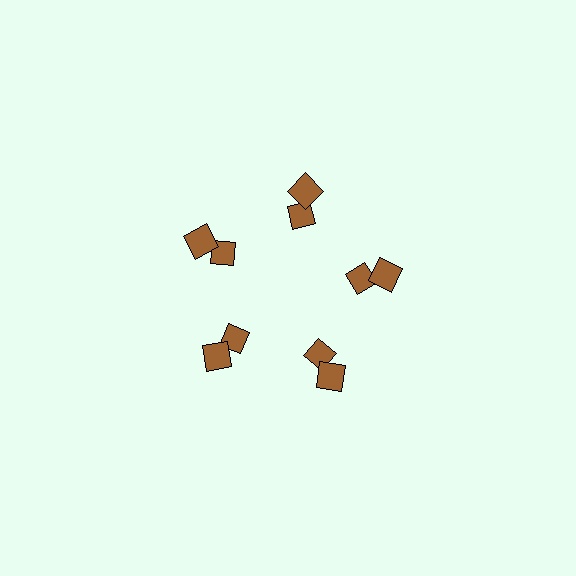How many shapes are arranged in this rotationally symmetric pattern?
There are 10 shapes, arranged in 5 groups of 2.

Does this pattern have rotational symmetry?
Yes, this pattern has 5-fold rotational symmetry. It looks the same after rotating 72 degrees around the center.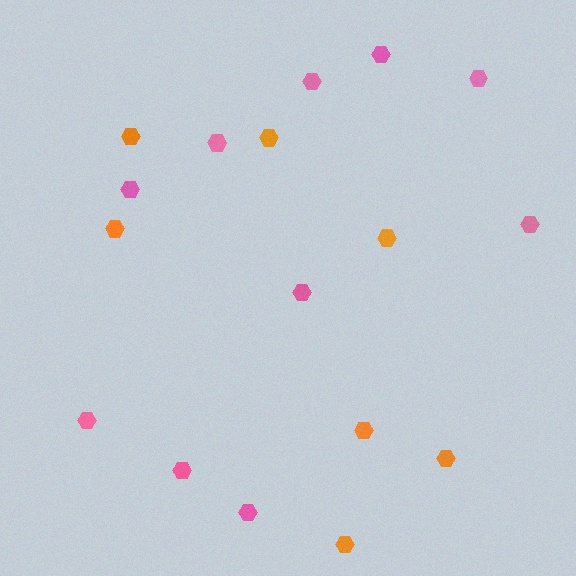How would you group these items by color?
There are 2 groups: one group of orange hexagons (7) and one group of pink hexagons (10).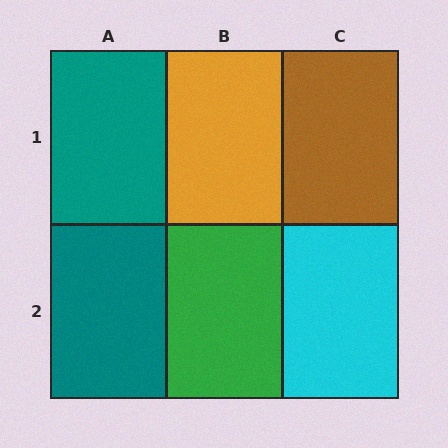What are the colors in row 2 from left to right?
Teal, green, cyan.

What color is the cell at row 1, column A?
Teal.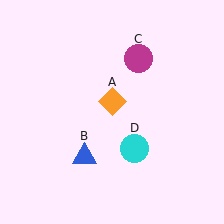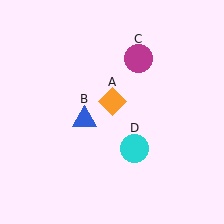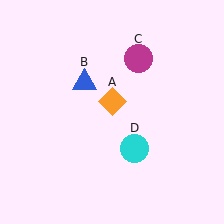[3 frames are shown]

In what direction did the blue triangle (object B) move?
The blue triangle (object B) moved up.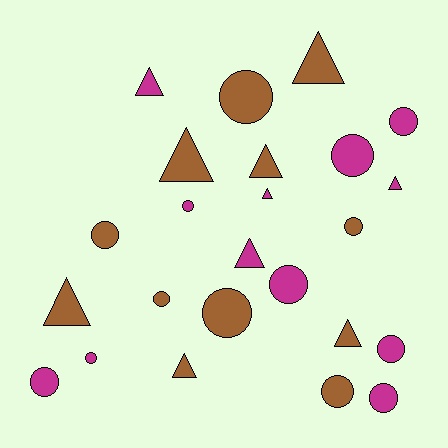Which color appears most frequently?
Magenta, with 12 objects.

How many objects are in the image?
There are 24 objects.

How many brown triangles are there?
There are 6 brown triangles.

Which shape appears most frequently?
Circle, with 14 objects.